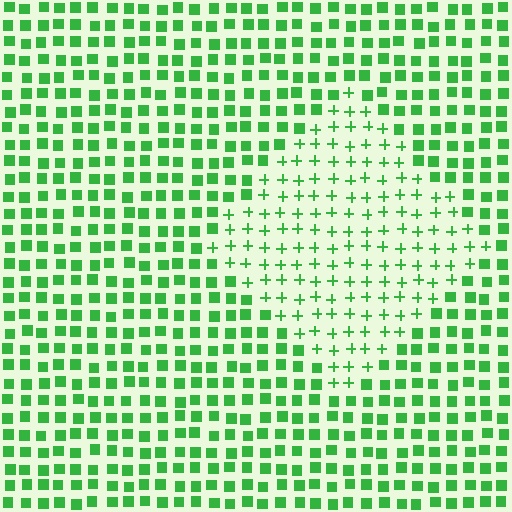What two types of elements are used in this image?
The image uses plus signs inside the diamond region and squares outside it.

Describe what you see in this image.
The image is filled with small green elements arranged in a uniform grid. A diamond-shaped region contains plus signs, while the surrounding area contains squares. The boundary is defined purely by the change in element shape.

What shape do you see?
I see a diamond.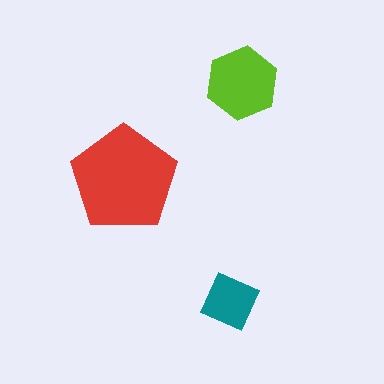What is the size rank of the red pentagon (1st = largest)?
1st.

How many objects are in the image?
There are 3 objects in the image.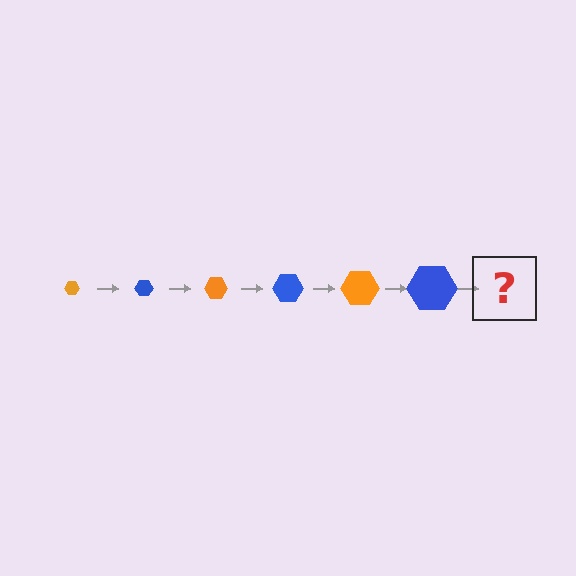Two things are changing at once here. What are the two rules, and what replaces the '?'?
The two rules are that the hexagon grows larger each step and the color cycles through orange and blue. The '?' should be an orange hexagon, larger than the previous one.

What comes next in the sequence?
The next element should be an orange hexagon, larger than the previous one.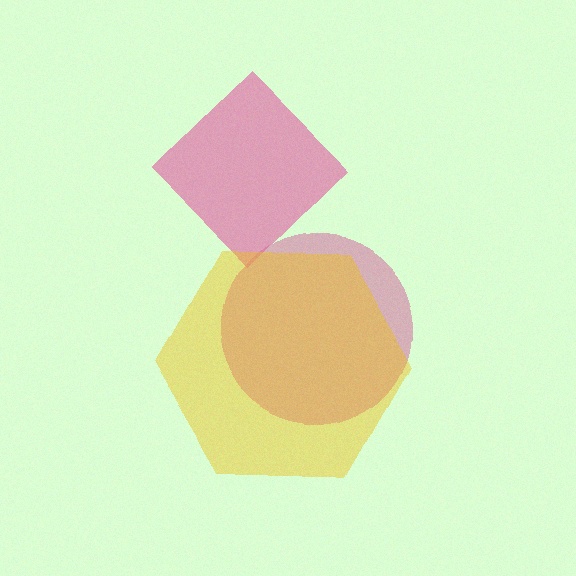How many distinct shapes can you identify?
There are 3 distinct shapes: a magenta circle, a pink diamond, a yellow hexagon.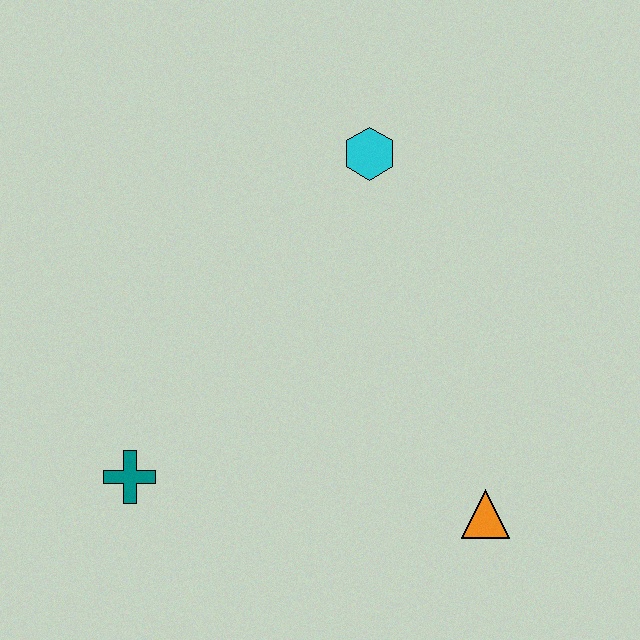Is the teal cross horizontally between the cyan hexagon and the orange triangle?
No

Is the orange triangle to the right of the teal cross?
Yes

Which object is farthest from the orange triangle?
The cyan hexagon is farthest from the orange triangle.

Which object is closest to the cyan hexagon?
The orange triangle is closest to the cyan hexagon.